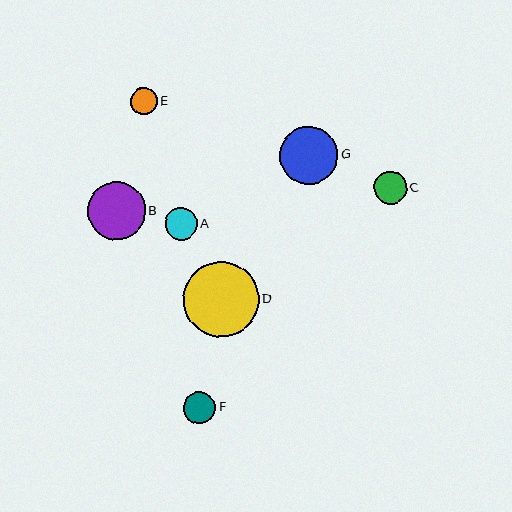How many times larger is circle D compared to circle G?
Circle D is approximately 1.3 times the size of circle G.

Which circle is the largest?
Circle D is the largest with a size of approximately 75 pixels.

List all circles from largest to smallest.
From largest to smallest: D, G, B, C, A, F, E.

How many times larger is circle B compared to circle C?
Circle B is approximately 1.8 times the size of circle C.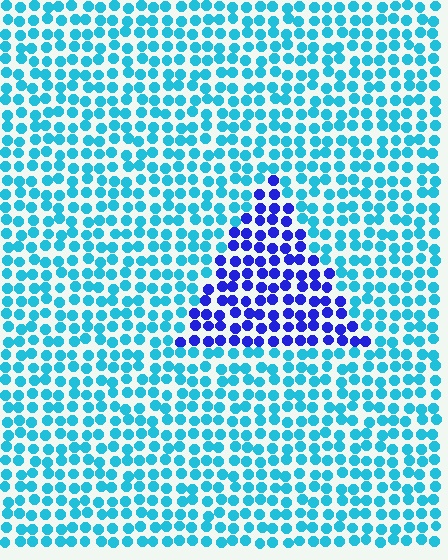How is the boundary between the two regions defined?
The boundary is defined purely by a slight shift in hue (about 52 degrees). Spacing, size, and orientation are identical on both sides.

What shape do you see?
I see a triangle.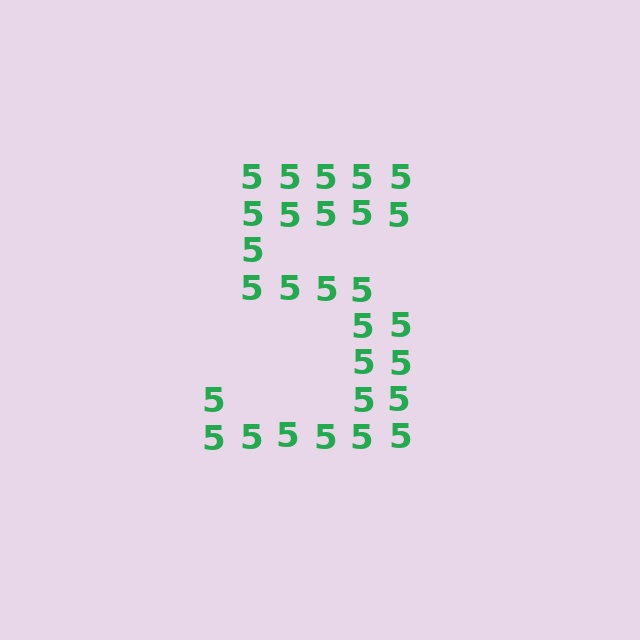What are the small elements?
The small elements are digit 5's.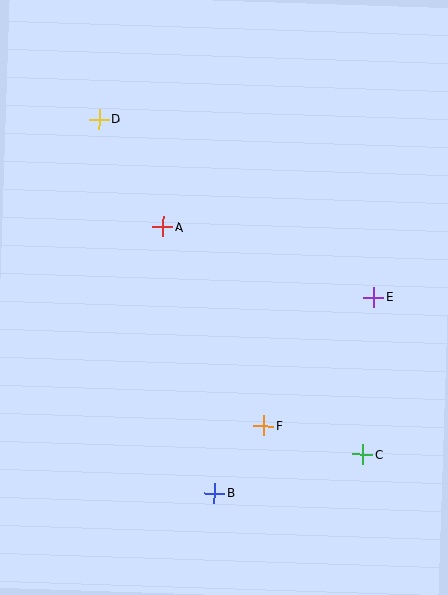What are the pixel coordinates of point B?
Point B is at (214, 493).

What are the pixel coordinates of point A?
Point A is at (163, 227).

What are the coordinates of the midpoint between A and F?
The midpoint between A and F is at (213, 326).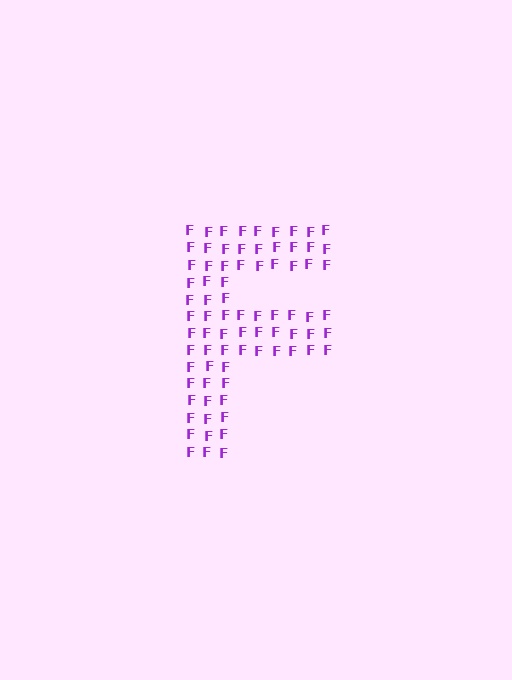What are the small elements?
The small elements are letter F's.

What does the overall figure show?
The overall figure shows the letter F.